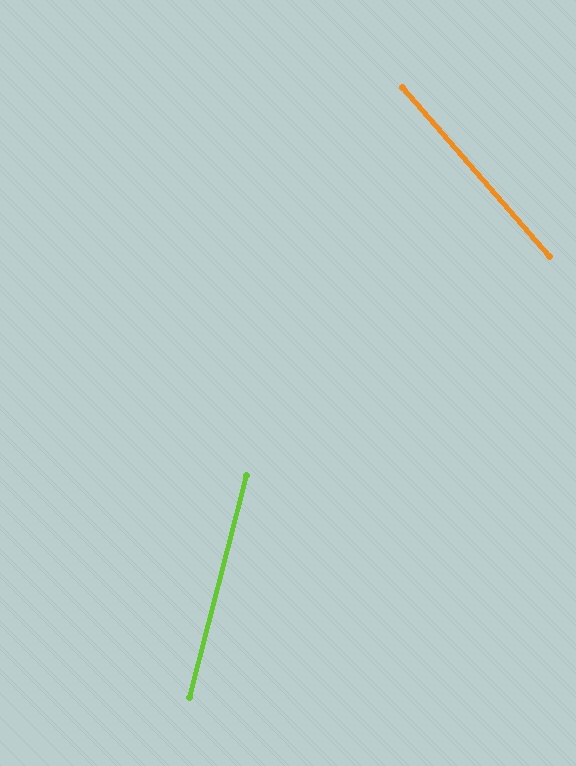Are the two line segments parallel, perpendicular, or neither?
Neither parallel nor perpendicular — they differ by about 55°.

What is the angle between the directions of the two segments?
Approximately 55 degrees.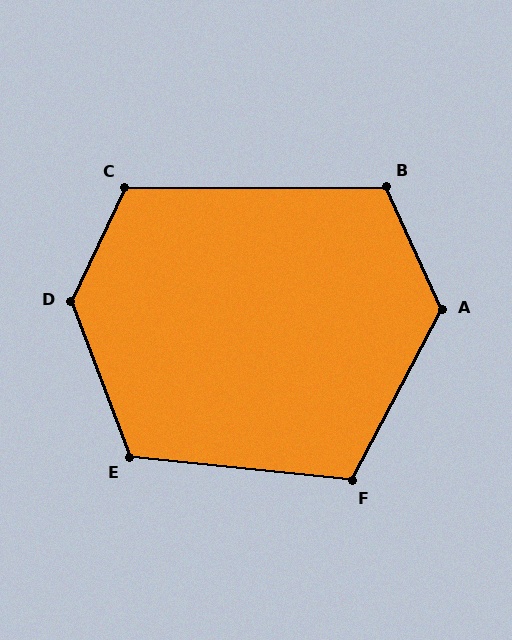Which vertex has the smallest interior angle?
F, at approximately 112 degrees.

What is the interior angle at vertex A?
Approximately 128 degrees (obtuse).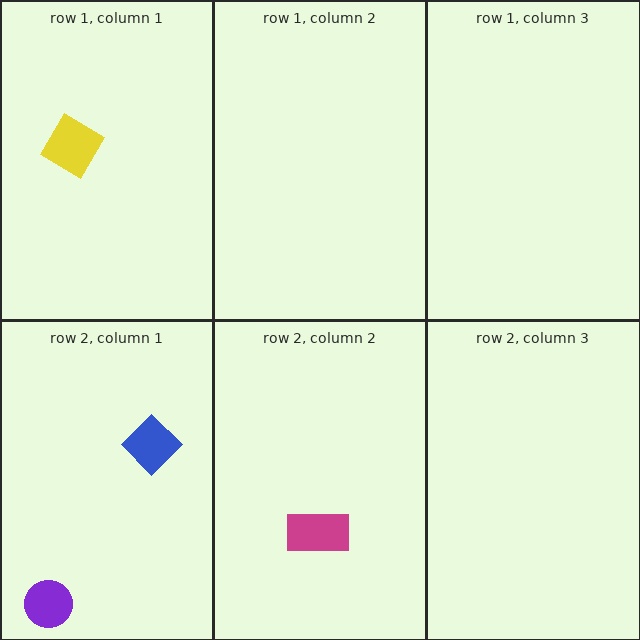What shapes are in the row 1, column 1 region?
The yellow diamond.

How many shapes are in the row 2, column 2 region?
1.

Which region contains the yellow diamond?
The row 1, column 1 region.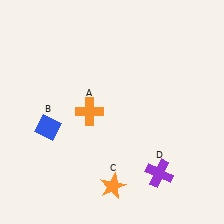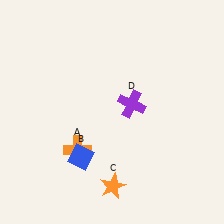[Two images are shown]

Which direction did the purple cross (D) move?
The purple cross (D) moved up.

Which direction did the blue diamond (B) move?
The blue diamond (B) moved right.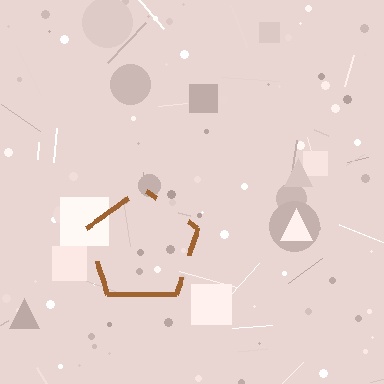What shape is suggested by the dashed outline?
The dashed outline suggests a pentagon.